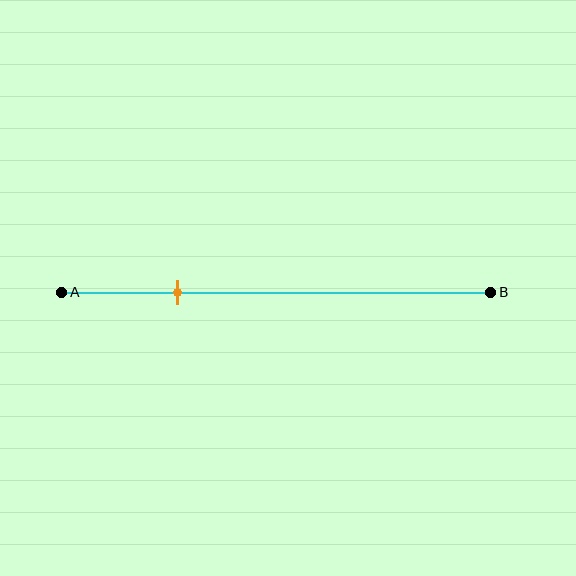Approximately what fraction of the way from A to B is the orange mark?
The orange mark is approximately 25% of the way from A to B.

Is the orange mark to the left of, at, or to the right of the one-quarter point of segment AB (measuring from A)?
The orange mark is approximately at the one-quarter point of segment AB.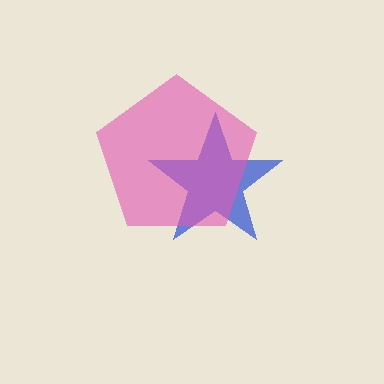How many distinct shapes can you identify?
There are 2 distinct shapes: a blue star, a pink pentagon.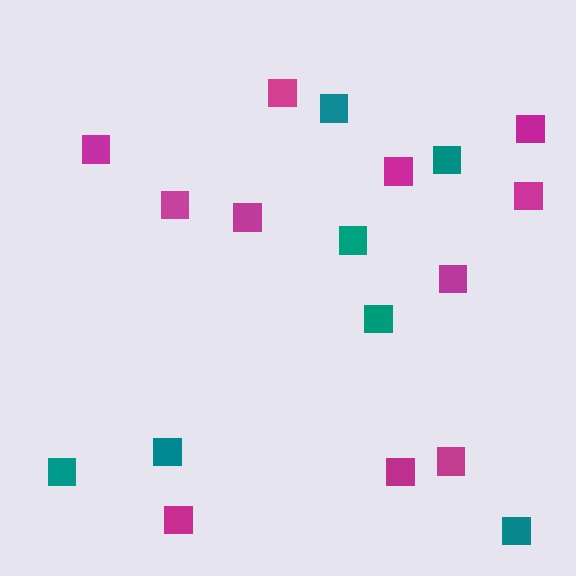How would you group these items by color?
There are 2 groups: one group of teal squares (7) and one group of magenta squares (11).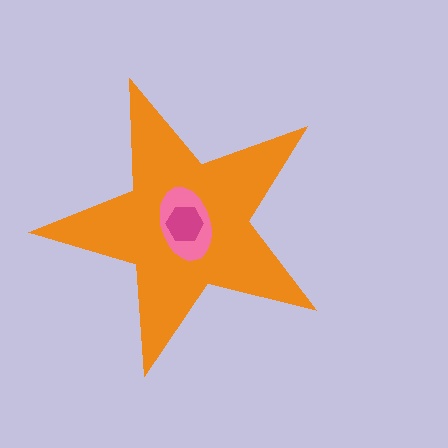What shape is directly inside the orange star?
The pink ellipse.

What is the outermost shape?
The orange star.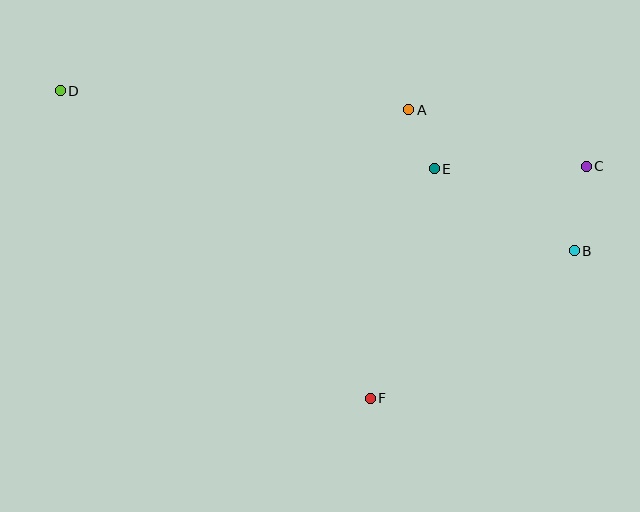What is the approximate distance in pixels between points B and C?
The distance between B and C is approximately 85 pixels.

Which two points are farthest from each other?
Points B and D are farthest from each other.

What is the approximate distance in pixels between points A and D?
The distance between A and D is approximately 349 pixels.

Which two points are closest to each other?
Points A and E are closest to each other.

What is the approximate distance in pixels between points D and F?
The distance between D and F is approximately 436 pixels.